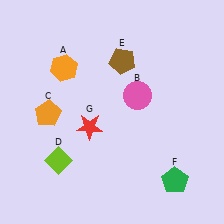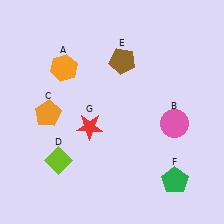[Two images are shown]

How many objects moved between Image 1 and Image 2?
1 object moved between the two images.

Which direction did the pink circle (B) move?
The pink circle (B) moved right.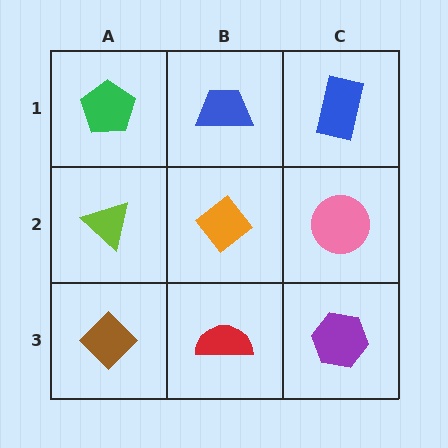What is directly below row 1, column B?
An orange diamond.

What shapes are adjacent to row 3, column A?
A lime triangle (row 2, column A), a red semicircle (row 3, column B).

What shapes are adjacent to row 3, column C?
A pink circle (row 2, column C), a red semicircle (row 3, column B).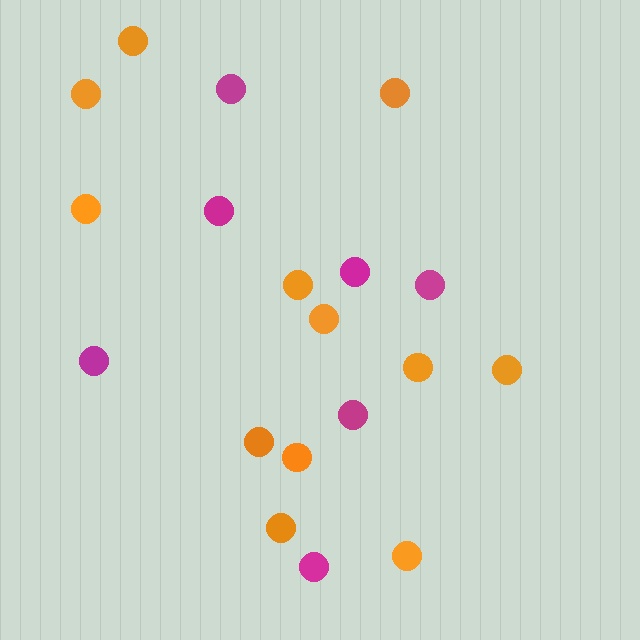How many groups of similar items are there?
There are 2 groups: one group of magenta circles (7) and one group of orange circles (12).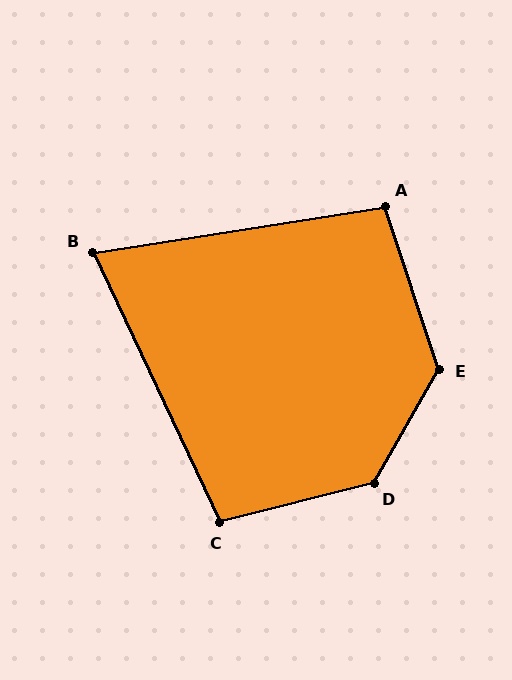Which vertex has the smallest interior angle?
B, at approximately 74 degrees.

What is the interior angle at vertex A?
Approximately 100 degrees (obtuse).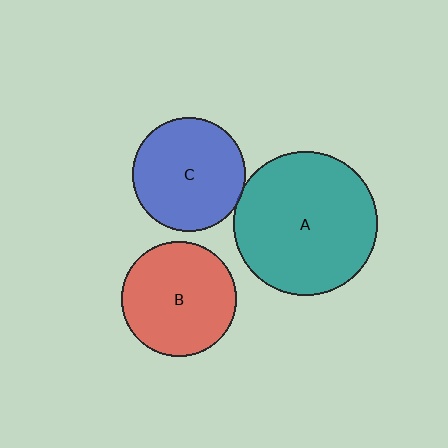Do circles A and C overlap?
Yes.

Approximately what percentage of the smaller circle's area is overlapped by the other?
Approximately 5%.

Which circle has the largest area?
Circle A (teal).